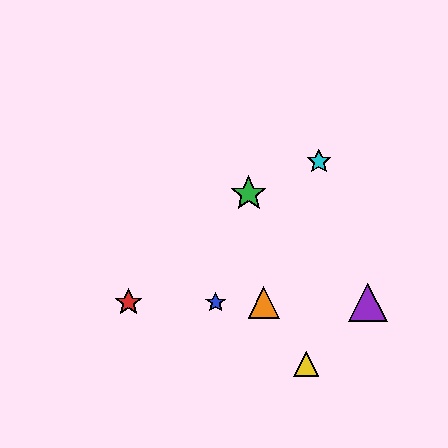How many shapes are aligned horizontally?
4 shapes (the red star, the blue star, the purple triangle, the orange triangle) are aligned horizontally.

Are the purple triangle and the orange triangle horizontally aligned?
Yes, both are at y≈302.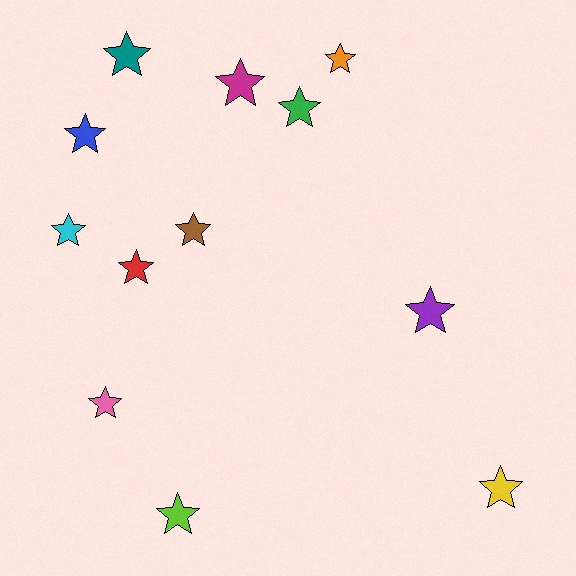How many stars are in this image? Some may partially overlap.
There are 12 stars.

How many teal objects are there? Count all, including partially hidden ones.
There is 1 teal object.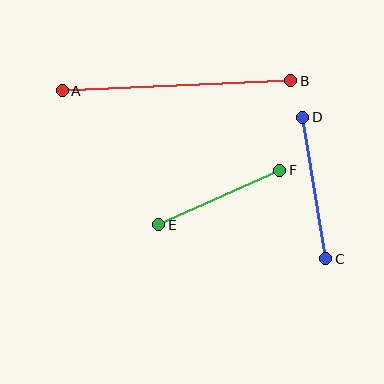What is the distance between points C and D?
The distance is approximately 144 pixels.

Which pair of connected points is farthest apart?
Points A and B are farthest apart.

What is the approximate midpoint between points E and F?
The midpoint is at approximately (219, 197) pixels.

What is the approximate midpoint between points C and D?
The midpoint is at approximately (314, 188) pixels.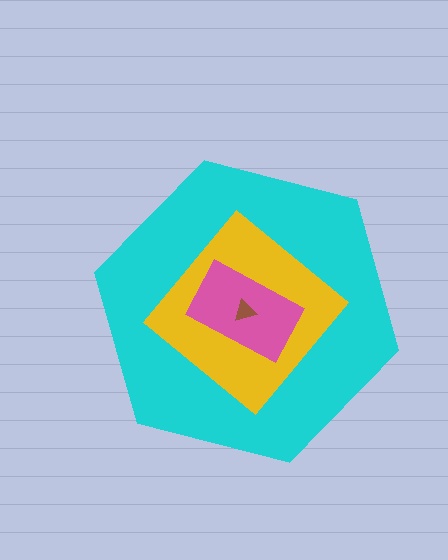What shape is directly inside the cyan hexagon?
The yellow diamond.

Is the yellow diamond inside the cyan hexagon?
Yes.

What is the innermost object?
The brown triangle.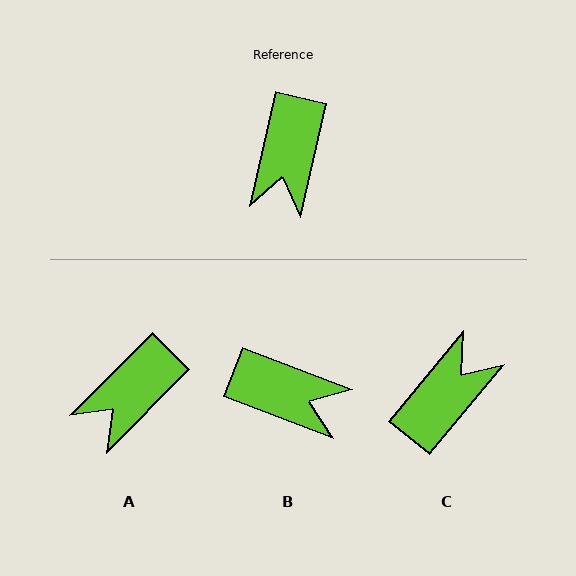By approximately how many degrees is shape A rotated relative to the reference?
Approximately 32 degrees clockwise.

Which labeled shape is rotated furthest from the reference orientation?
C, about 153 degrees away.